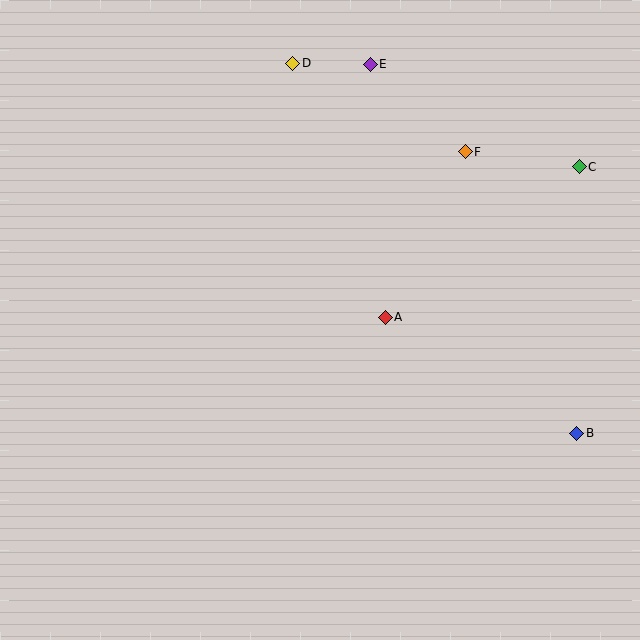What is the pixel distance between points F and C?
The distance between F and C is 115 pixels.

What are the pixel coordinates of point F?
Point F is at (465, 152).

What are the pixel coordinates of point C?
Point C is at (579, 167).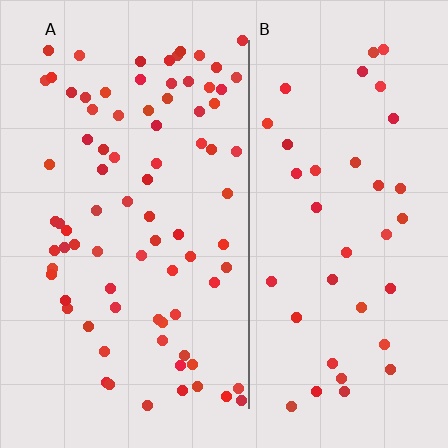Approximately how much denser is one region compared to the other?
Approximately 2.1× — region A over region B.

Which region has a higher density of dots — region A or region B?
A (the left).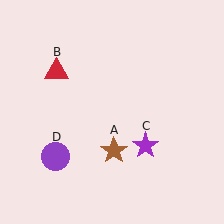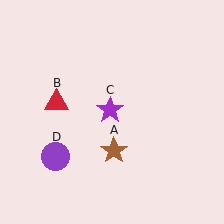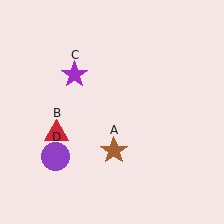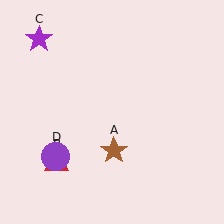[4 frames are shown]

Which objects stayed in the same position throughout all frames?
Brown star (object A) and purple circle (object D) remained stationary.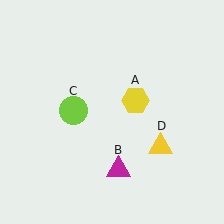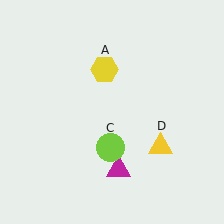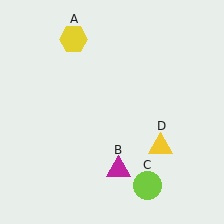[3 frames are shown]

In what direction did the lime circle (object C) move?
The lime circle (object C) moved down and to the right.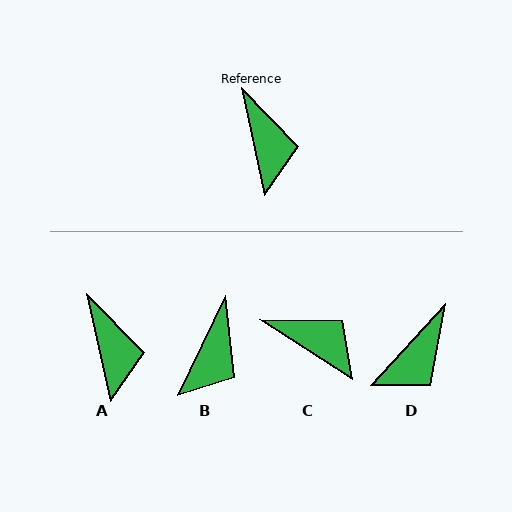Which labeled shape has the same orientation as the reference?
A.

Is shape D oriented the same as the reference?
No, it is off by about 55 degrees.